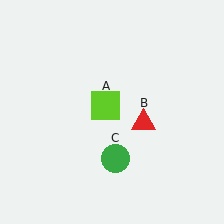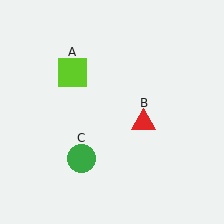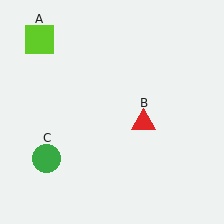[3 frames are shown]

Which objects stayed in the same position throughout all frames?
Red triangle (object B) remained stationary.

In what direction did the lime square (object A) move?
The lime square (object A) moved up and to the left.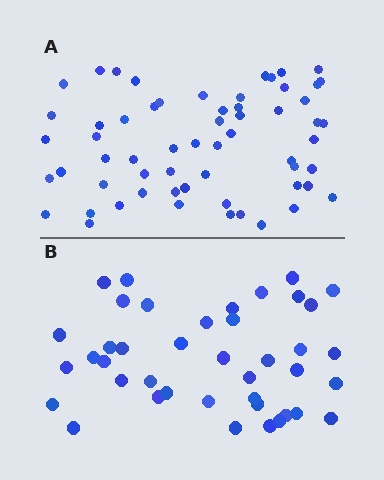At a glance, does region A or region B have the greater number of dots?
Region A (the top region) has more dots.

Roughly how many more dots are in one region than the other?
Region A has approximately 20 more dots than region B.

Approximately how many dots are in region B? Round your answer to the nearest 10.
About 40 dots. (The exact count is 41, which rounds to 40.)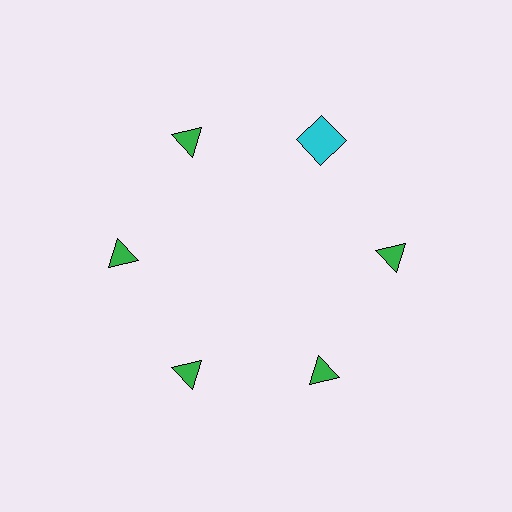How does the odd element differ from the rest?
It differs in both color (cyan instead of green) and shape (square instead of triangle).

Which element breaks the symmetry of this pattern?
The cyan square at roughly the 1 o'clock position breaks the symmetry. All other shapes are green triangles.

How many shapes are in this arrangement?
There are 6 shapes arranged in a ring pattern.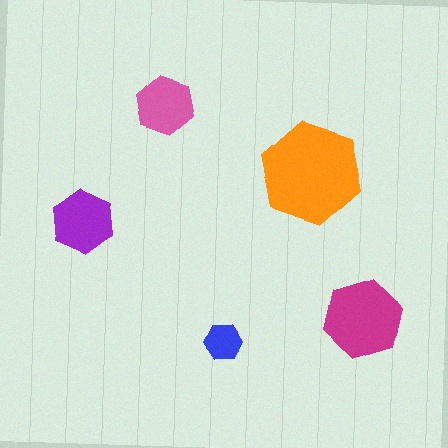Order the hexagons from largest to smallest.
the orange one, the magenta one, the purple one, the pink one, the blue one.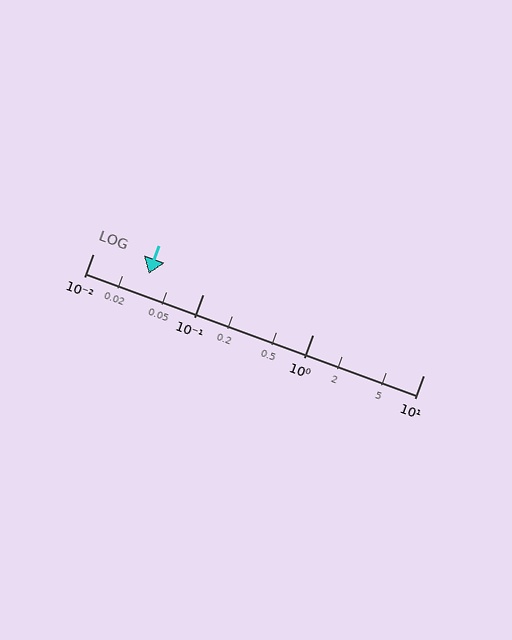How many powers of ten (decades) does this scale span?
The scale spans 3 decades, from 0.01 to 10.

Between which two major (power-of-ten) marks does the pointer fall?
The pointer is between 0.01 and 0.1.